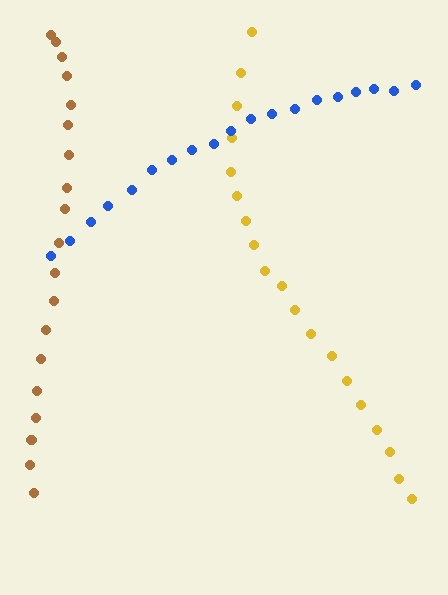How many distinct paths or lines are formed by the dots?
There are 3 distinct paths.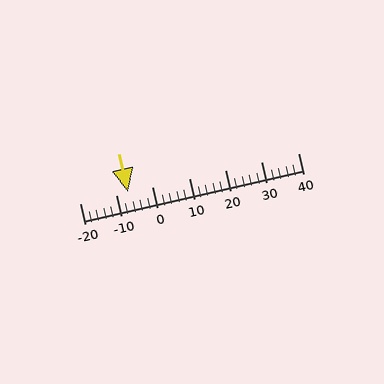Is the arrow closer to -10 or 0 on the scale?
The arrow is closer to -10.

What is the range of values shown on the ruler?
The ruler shows values from -20 to 40.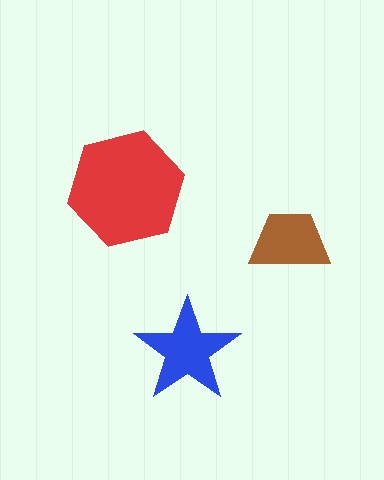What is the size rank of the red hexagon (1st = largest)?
1st.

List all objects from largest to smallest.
The red hexagon, the blue star, the brown trapezoid.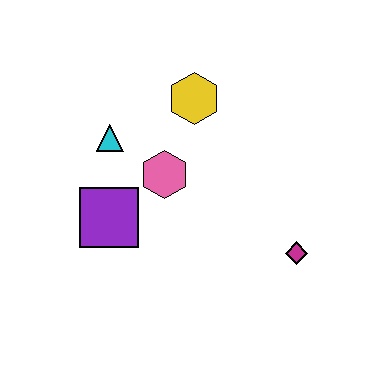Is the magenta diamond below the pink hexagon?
Yes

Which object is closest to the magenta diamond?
The pink hexagon is closest to the magenta diamond.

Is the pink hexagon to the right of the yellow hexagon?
No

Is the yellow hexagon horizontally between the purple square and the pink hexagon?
No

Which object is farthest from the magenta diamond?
The cyan triangle is farthest from the magenta diamond.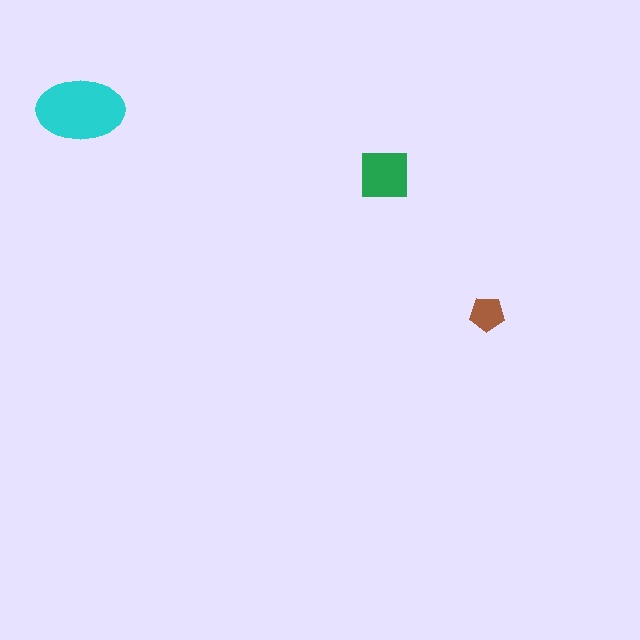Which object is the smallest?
The brown pentagon.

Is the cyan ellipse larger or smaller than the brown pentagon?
Larger.